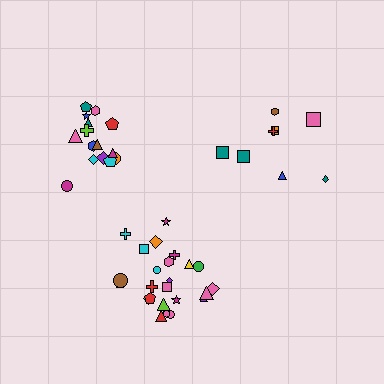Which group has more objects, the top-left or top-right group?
The top-left group.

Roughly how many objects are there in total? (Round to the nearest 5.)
Roughly 50 objects in total.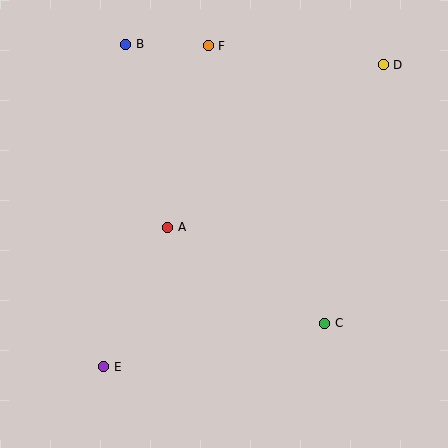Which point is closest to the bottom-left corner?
Point E is closest to the bottom-left corner.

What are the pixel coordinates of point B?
Point B is at (126, 44).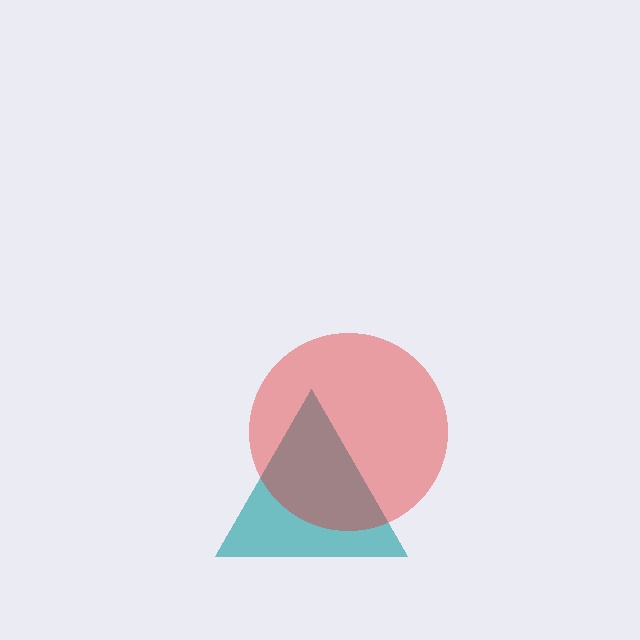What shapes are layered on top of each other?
The layered shapes are: a teal triangle, a red circle.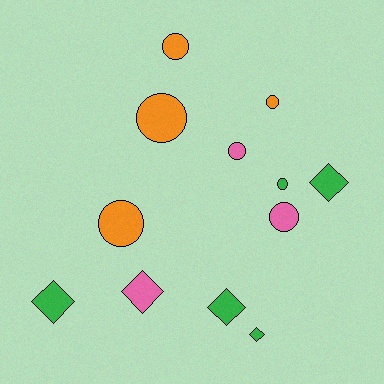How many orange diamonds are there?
There are no orange diamonds.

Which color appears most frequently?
Green, with 5 objects.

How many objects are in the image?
There are 12 objects.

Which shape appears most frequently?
Circle, with 7 objects.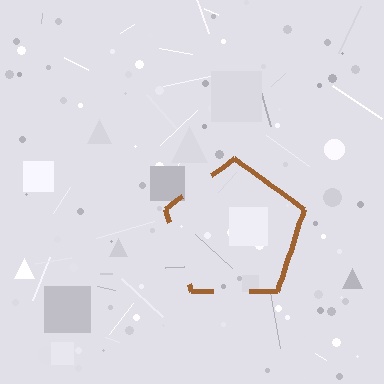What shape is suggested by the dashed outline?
The dashed outline suggests a pentagon.